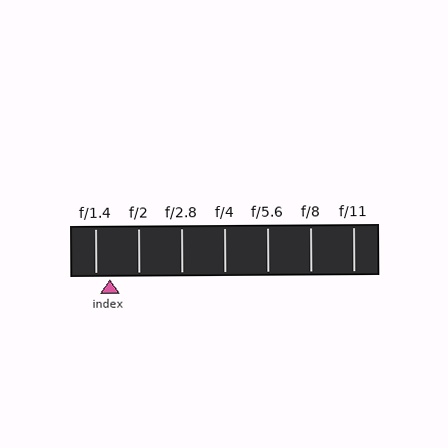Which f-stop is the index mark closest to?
The index mark is closest to f/1.4.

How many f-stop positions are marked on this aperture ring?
There are 7 f-stop positions marked.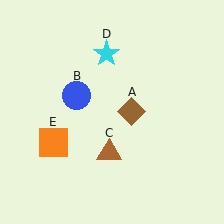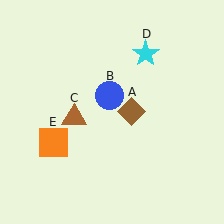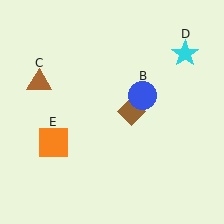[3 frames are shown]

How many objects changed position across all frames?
3 objects changed position: blue circle (object B), brown triangle (object C), cyan star (object D).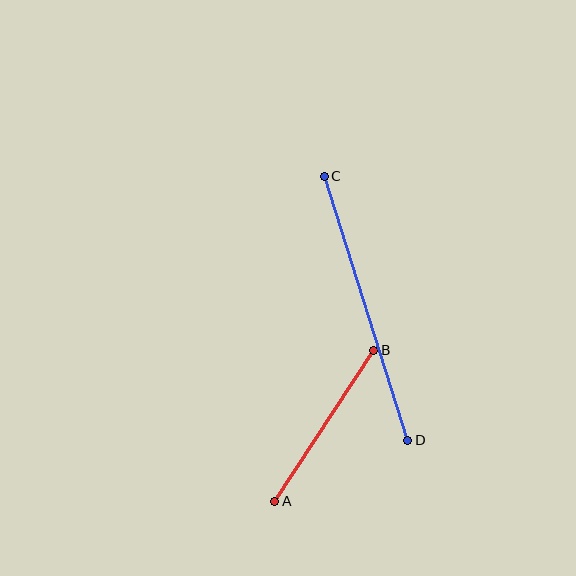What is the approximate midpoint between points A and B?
The midpoint is at approximately (324, 426) pixels.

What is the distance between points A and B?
The distance is approximately 181 pixels.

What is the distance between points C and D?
The distance is approximately 277 pixels.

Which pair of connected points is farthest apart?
Points C and D are farthest apart.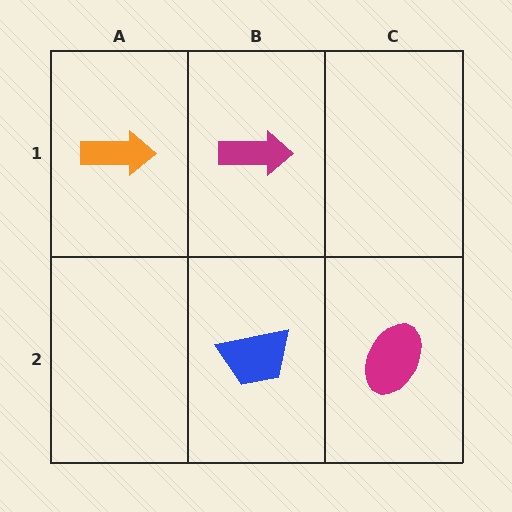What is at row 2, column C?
A magenta ellipse.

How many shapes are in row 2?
2 shapes.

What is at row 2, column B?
A blue trapezoid.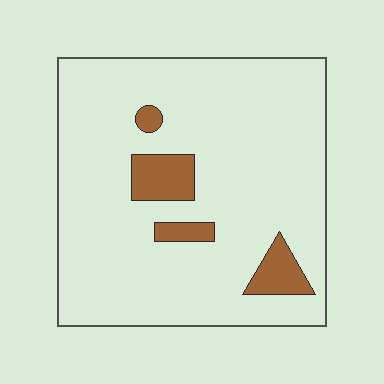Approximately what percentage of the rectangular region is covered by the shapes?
Approximately 10%.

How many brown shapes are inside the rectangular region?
4.